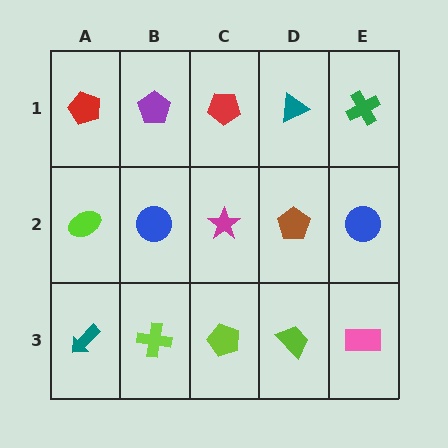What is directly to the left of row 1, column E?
A teal triangle.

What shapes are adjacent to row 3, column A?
A lime ellipse (row 2, column A), a lime cross (row 3, column B).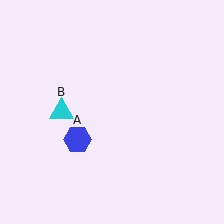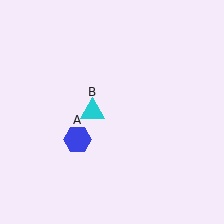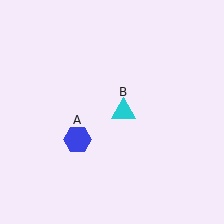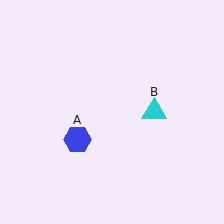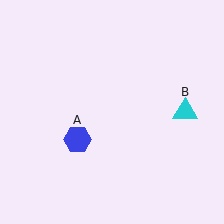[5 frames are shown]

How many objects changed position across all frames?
1 object changed position: cyan triangle (object B).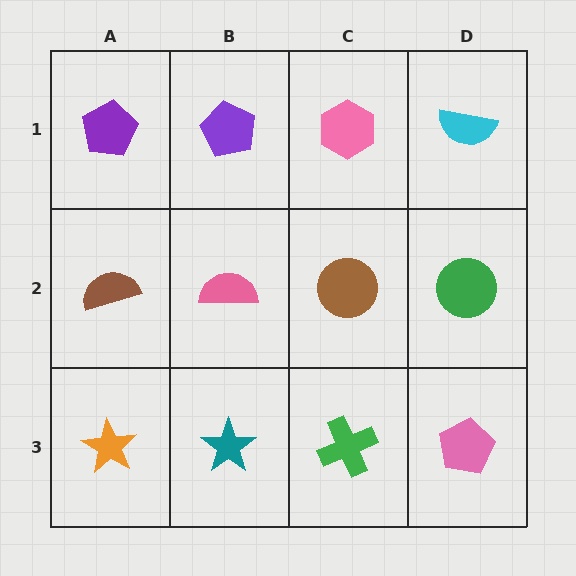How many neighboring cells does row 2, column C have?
4.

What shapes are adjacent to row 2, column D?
A cyan semicircle (row 1, column D), a pink pentagon (row 3, column D), a brown circle (row 2, column C).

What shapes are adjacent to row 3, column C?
A brown circle (row 2, column C), a teal star (row 3, column B), a pink pentagon (row 3, column D).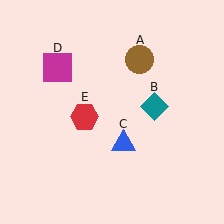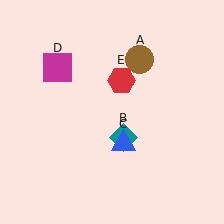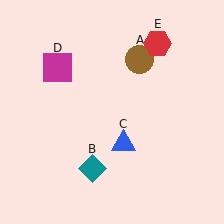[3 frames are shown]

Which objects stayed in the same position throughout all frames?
Brown circle (object A) and blue triangle (object C) and magenta square (object D) remained stationary.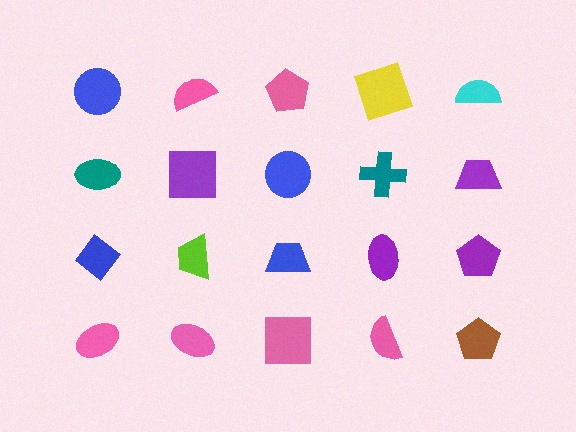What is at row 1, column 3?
A pink pentagon.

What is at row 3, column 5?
A purple pentagon.